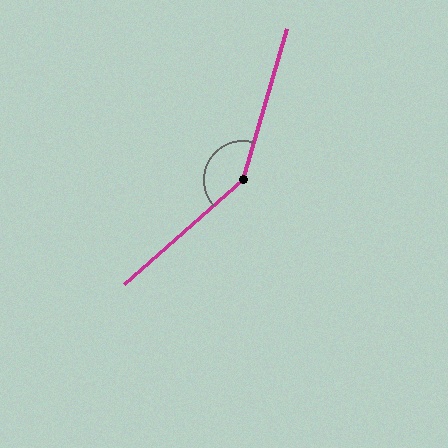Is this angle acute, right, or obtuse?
It is obtuse.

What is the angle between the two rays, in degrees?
Approximately 148 degrees.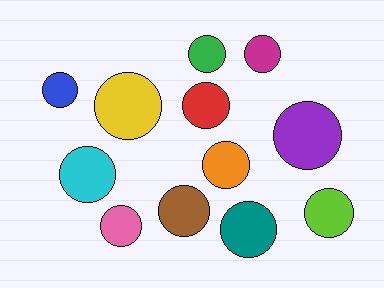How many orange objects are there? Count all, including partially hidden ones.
There is 1 orange object.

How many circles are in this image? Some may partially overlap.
There are 12 circles.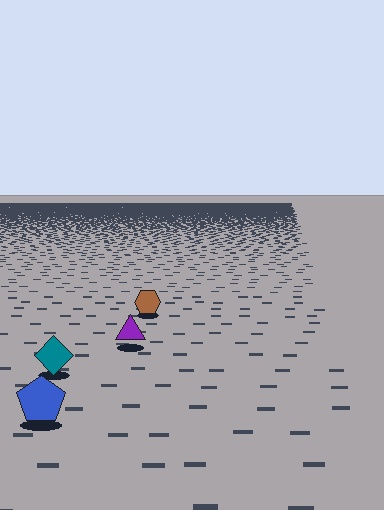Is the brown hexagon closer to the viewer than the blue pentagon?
No. The blue pentagon is closer — you can tell from the texture gradient: the ground texture is coarser near it.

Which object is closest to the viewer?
The blue pentagon is closest. The texture marks near it are larger and more spread out.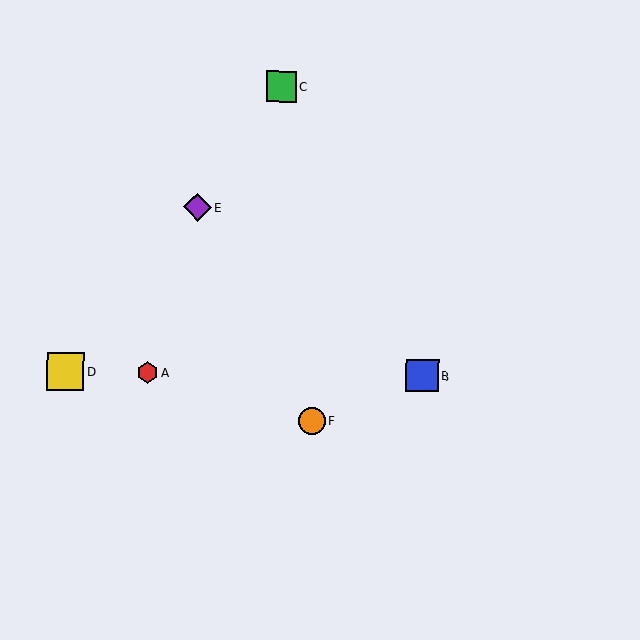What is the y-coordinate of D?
Object D is at y≈372.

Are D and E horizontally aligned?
No, D is at y≈372 and E is at y≈207.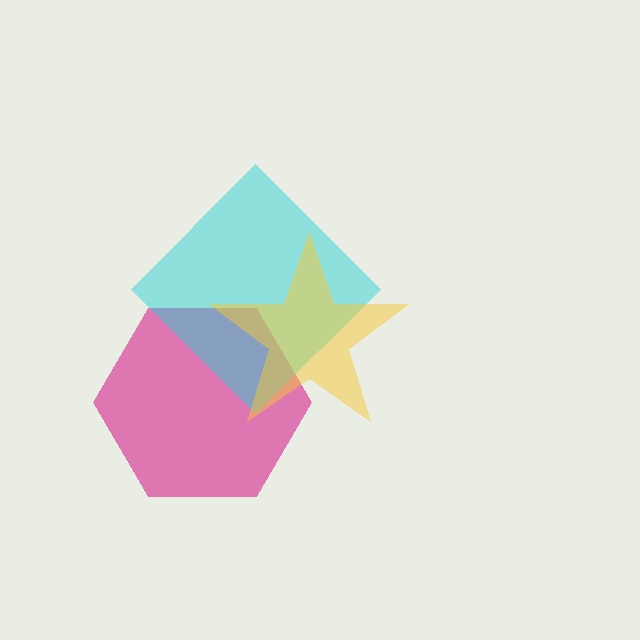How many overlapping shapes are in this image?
There are 3 overlapping shapes in the image.